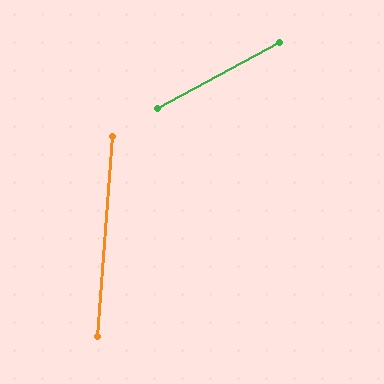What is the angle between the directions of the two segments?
Approximately 57 degrees.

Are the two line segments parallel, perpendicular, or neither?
Neither parallel nor perpendicular — they differ by about 57°.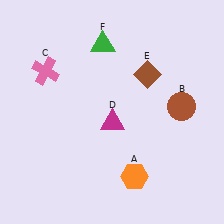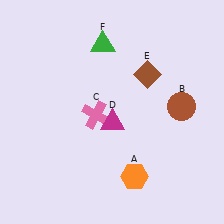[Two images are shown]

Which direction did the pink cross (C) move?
The pink cross (C) moved right.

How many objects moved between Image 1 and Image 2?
1 object moved between the two images.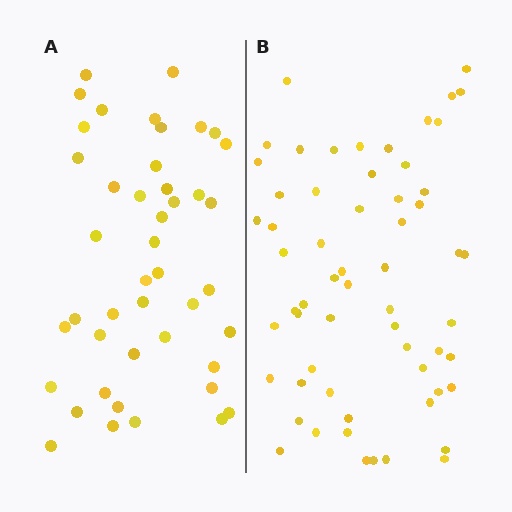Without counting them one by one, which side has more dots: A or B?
Region B (the right region) has more dots.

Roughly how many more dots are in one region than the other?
Region B has approximately 15 more dots than region A.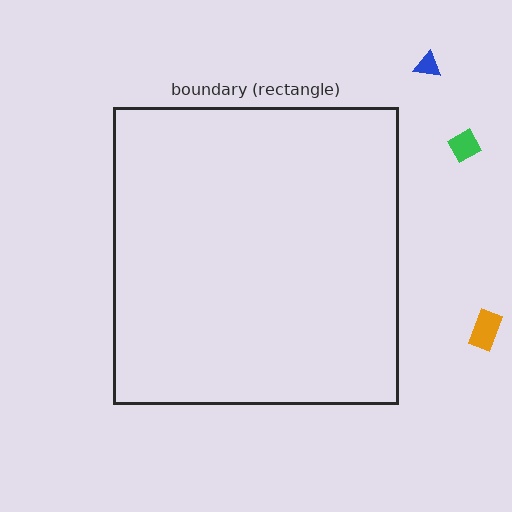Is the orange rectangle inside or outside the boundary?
Outside.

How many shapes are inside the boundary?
0 inside, 3 outside.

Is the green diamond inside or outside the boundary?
Outside.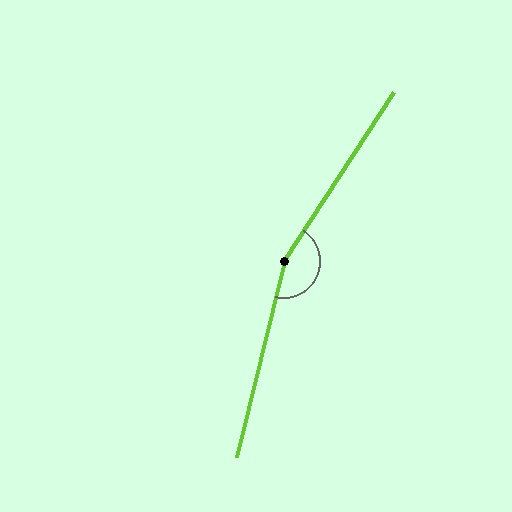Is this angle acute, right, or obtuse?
It is obtuse.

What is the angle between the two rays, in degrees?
Approximately 161 degrees.